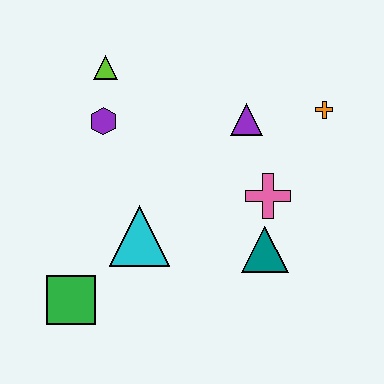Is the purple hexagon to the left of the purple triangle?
Yes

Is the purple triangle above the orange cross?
No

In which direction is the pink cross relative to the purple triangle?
The pink cross is below the purple triangle.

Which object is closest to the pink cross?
The teal triangle is closest to the pink cross.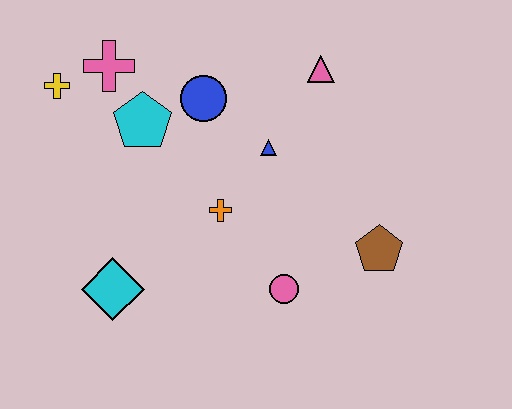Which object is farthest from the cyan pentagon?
The brown pentagon is farthest from the cyan pentagon.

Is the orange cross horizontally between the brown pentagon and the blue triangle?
No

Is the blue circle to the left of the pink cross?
No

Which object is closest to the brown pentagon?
The pink circle is closest to the brown pentagon.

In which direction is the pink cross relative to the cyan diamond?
The pink cross is above the cyan diamond.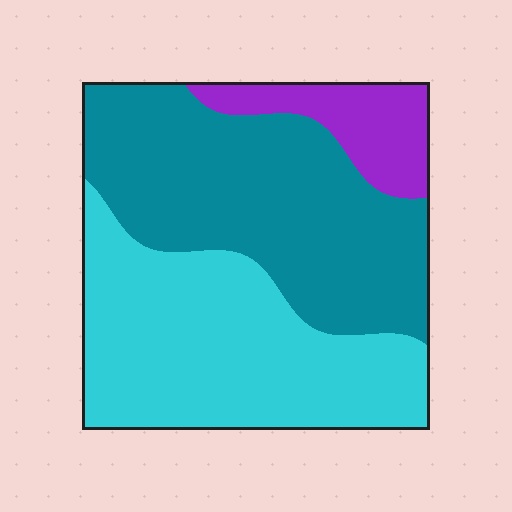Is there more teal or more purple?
Teal.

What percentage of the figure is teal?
Teal covers 45% of the figure.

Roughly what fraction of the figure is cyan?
Cyan covers roughly 45% of the figure.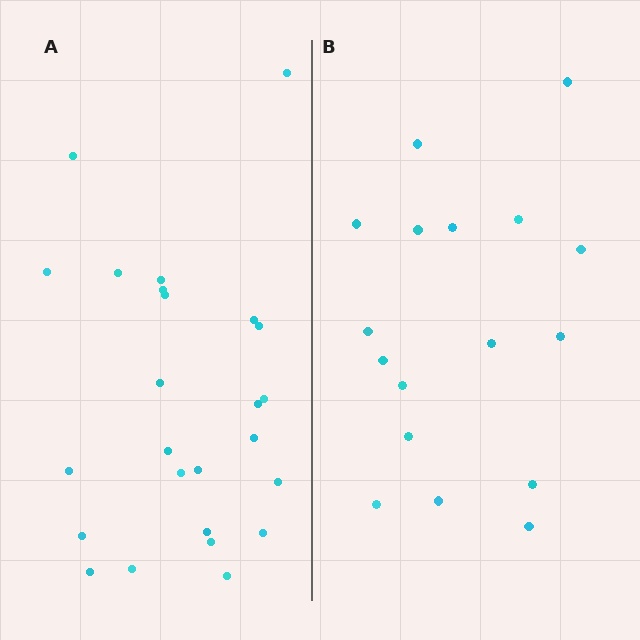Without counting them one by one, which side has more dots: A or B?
Region A (the left region) has more dots.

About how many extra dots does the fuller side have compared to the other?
Region A has roughly 8 or so more dots than region B.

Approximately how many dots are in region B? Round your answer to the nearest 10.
About 20 dots. (The exact count is 17, which rounds to 20.)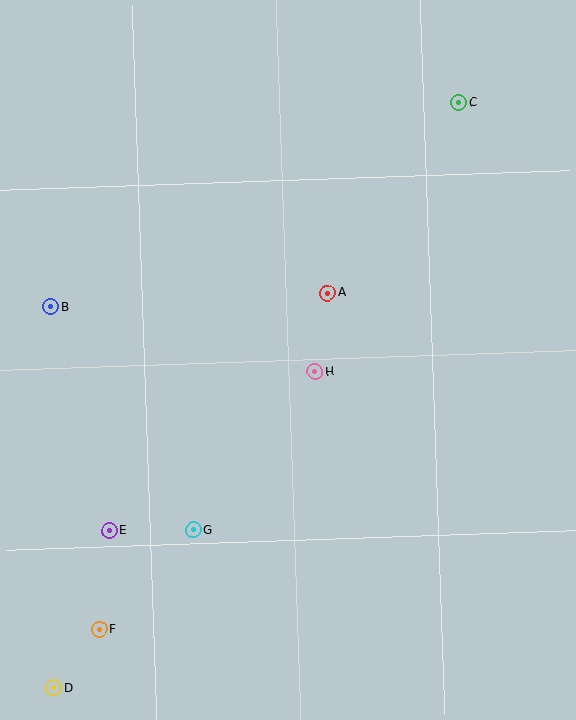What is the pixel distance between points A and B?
The distance between A and B is 277 pixels.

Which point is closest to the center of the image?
Point H at (315, 372) is closest to the center.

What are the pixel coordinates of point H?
Point H is at (315, 372).